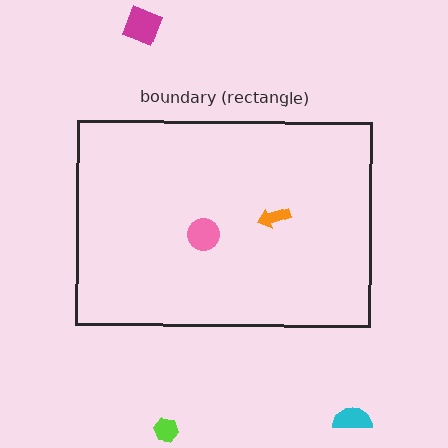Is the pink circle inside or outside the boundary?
Inside.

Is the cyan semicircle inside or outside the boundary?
Outside.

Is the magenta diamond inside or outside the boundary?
Outside.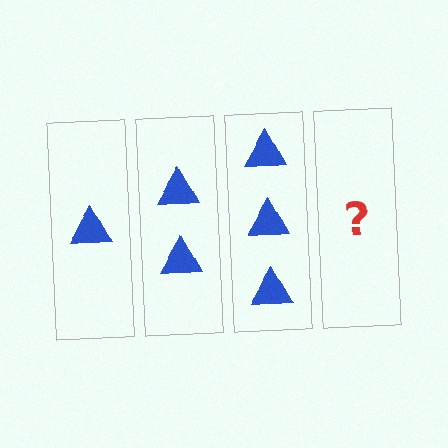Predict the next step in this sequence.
The next step is 4 triangles.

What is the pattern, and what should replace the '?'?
The pattern is that each step adds one more triangle. The '?' should be 4 triangles.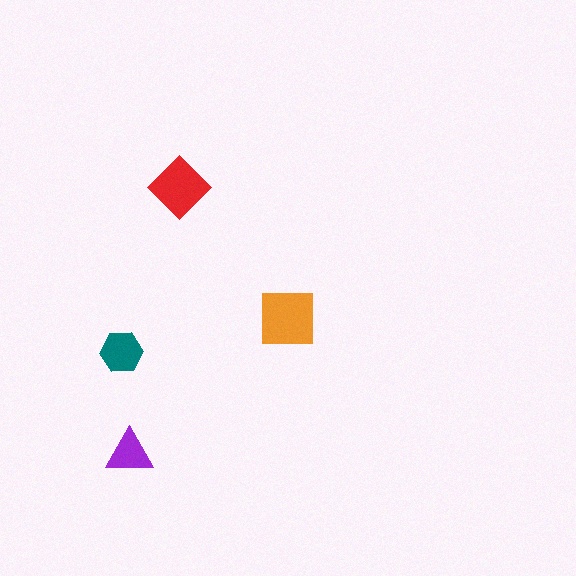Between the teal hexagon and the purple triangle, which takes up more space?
The teal hexagon.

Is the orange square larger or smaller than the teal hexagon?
Larger.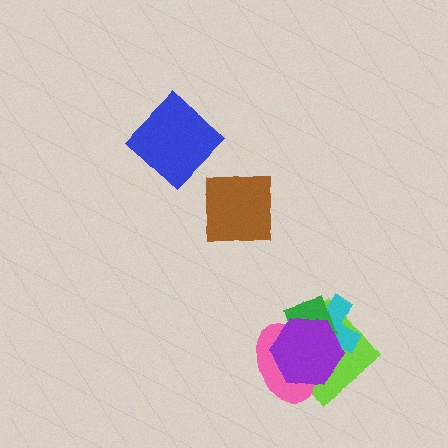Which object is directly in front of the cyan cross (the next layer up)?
The pink ellipse is directly in front of the cyan cross.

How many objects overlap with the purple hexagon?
4 objects overlap with the purple hexagon.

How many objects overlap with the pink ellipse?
4 objects overlap with the pink ellipse.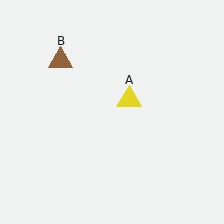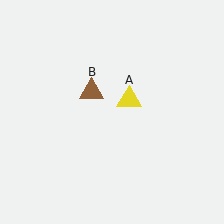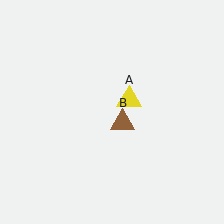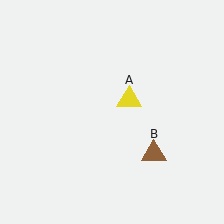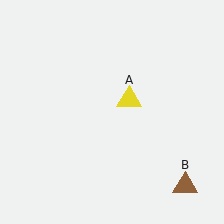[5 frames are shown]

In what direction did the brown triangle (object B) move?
The brown triangle (object B) moved down and to the right.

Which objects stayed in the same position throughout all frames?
Yellow triangle (object A) remained stationary.